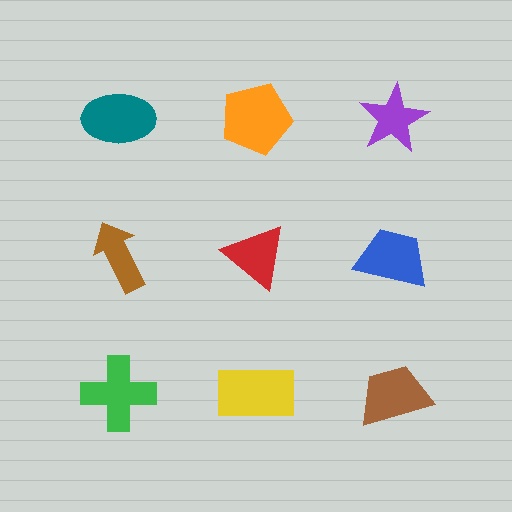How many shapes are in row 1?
3 shapes.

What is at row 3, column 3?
A brown trapezoid.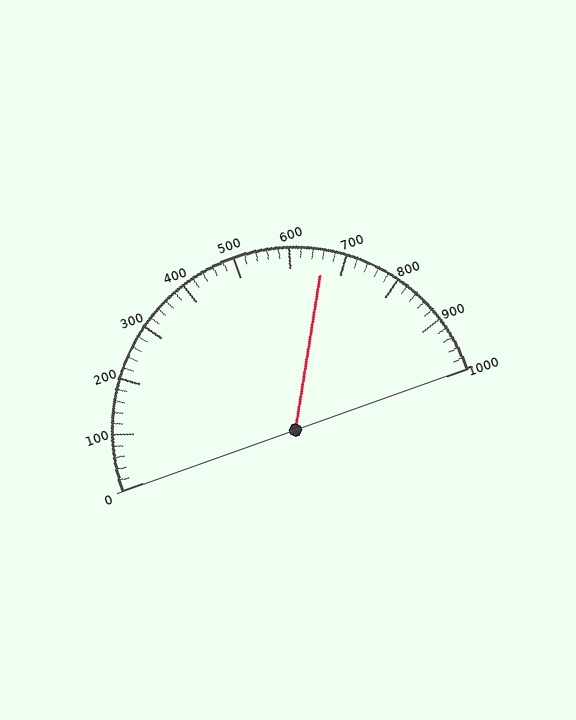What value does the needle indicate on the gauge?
The needle indicates approximately 660.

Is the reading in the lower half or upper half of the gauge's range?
The reading is in the upper half of the range (0 to 1000).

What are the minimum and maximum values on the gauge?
The gauge ranges from 0 to 1000.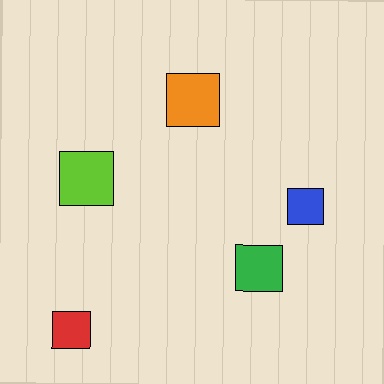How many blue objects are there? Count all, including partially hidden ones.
There is 1 blue object.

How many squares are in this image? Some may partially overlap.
There are 5 squares.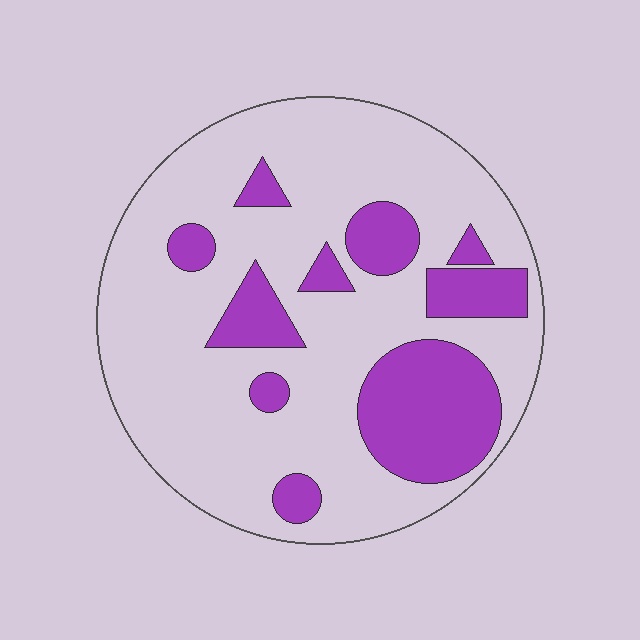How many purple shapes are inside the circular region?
10.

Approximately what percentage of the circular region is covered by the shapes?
Approximately 25%.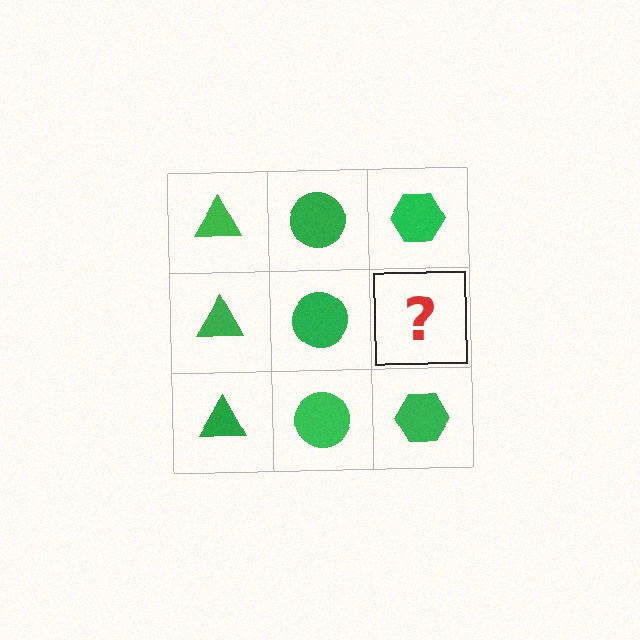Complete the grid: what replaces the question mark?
The question mark should be replaced with a green hexagon.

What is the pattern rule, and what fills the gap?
The rule is that each column has a consistent shape. The gap should be filled with a green hexagon.